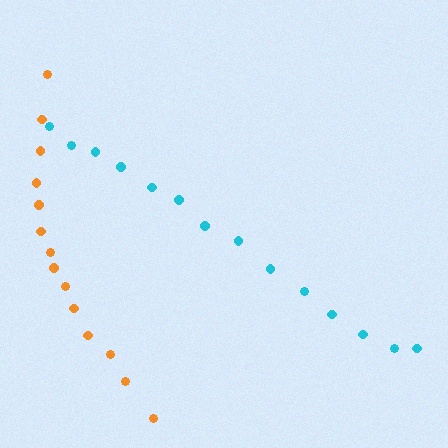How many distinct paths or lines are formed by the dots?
There are 2 distinct paths.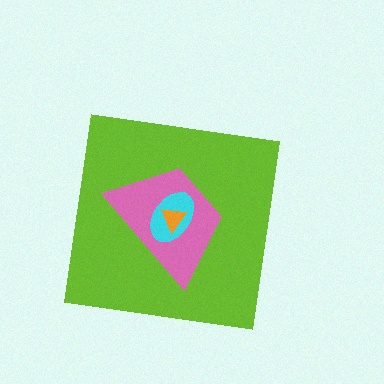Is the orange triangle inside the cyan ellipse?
Yes.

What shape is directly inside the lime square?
The pink trapezoid.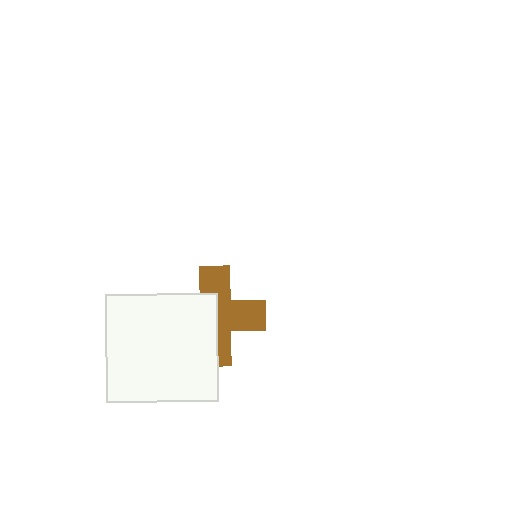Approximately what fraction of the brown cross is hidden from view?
Roughly 47% of the brown cross is hidden behind the white rectangle.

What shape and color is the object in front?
The object in front is a white rectangle.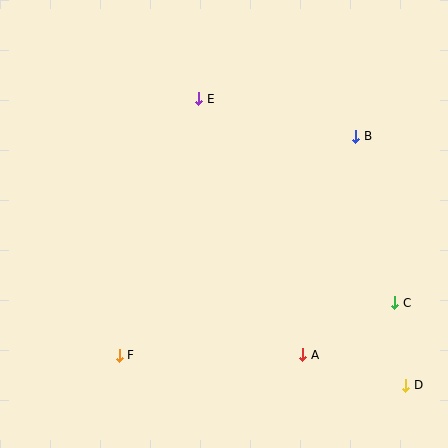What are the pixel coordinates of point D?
Point D is at (406, 385).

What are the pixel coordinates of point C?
Point C is at (395, 303).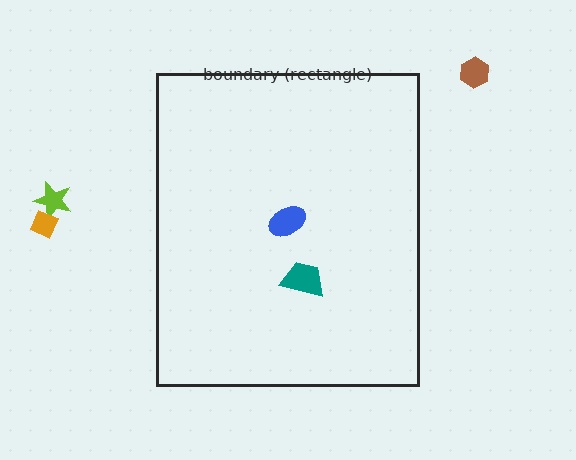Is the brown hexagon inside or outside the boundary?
Outside.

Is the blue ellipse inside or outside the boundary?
Inside.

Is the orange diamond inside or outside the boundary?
Outside.